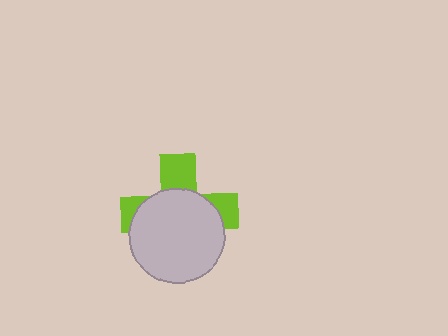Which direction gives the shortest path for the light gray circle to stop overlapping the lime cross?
Moving down gives the shortest separation.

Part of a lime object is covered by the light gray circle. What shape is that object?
It is a cross.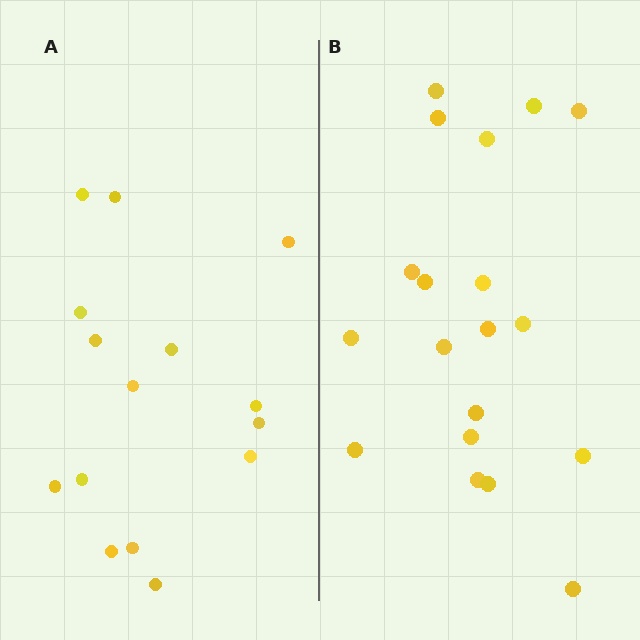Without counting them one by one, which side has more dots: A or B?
Region B (the right region) has more dots.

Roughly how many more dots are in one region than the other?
Region B has about 4 more dots than region A.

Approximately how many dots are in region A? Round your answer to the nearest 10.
About 20 dots. (The exact count is 15, which rounds to 20.)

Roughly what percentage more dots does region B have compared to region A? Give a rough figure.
About 25% more.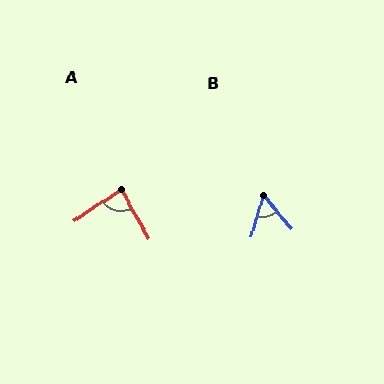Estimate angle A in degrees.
Approximately 86 degrees.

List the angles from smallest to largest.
B (56°), A (86°).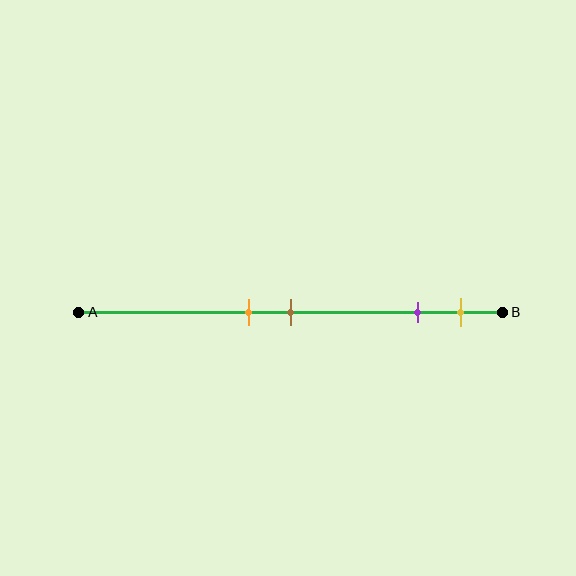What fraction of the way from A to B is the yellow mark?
The yellow mark is approximately 90% (0.9) of the way from A to B.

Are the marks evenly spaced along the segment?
No, the marks are not evenly spaced.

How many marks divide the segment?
There are 4 marks dividing the segment.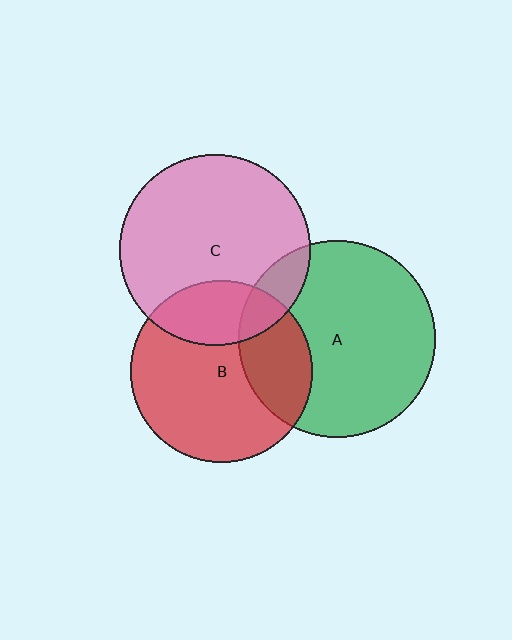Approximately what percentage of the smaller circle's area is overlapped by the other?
Approximately 25%.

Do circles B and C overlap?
Yes.